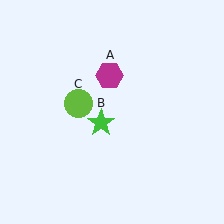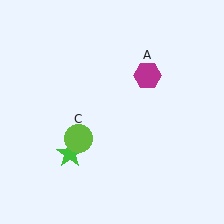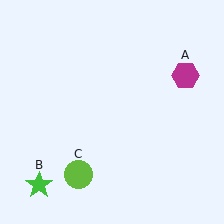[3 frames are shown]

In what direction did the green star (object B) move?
The green star (object B) moved down and to the left.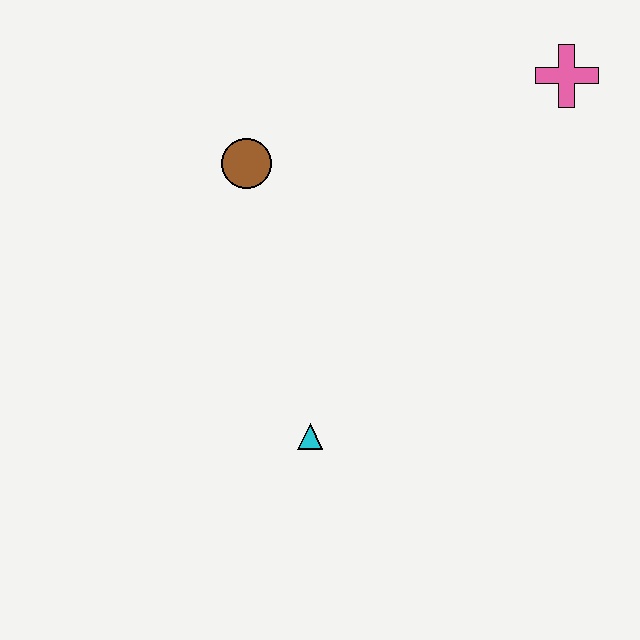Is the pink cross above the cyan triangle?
Yes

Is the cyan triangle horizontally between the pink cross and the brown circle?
Yes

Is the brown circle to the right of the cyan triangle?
No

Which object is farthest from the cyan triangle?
The pink cross is farthest from the cyan triangle.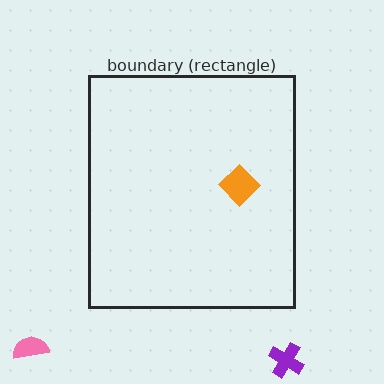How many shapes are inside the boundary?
1 inside, 2 outside.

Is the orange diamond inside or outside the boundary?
Inside.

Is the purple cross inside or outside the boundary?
Outside.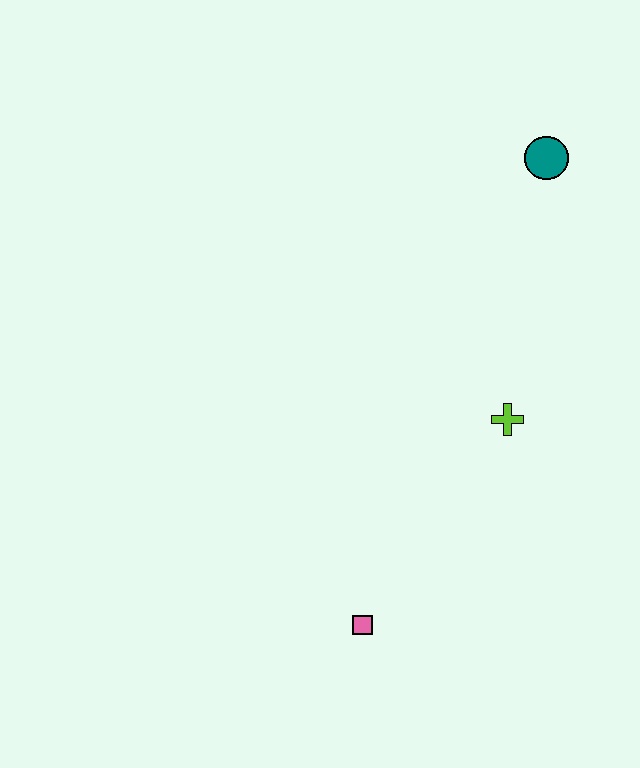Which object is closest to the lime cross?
The pink square is closest to the lime cross.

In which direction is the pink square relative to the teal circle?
The pink square is below the teal circle.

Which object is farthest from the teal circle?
The pink square is farthest from the teal circle.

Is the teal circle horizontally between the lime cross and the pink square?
No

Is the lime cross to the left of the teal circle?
Yes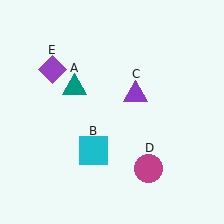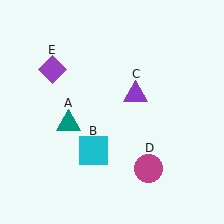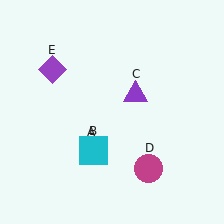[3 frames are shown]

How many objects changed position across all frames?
1 object changed position: teal triangle (object A).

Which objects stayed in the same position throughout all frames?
Cyan square (object B) and purple triangle (object C) and magenta circle (object D) and purple diamond (object E) remained stationary.